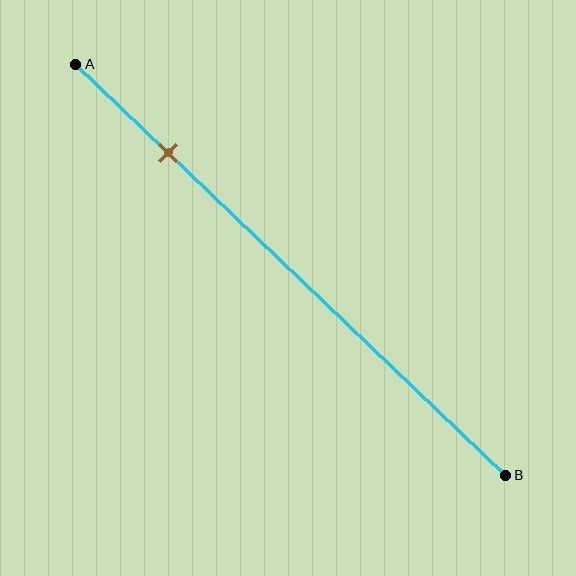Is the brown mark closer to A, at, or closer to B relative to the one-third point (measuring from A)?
The brown mark is closer to point A than the one-third point of segment AB.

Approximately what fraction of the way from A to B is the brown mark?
The brown mark is approximately 20% of the way from A to B.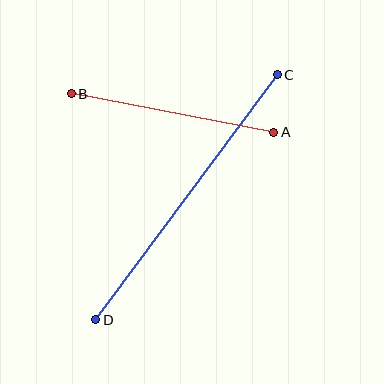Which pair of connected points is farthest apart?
Points C and D are farthest apart.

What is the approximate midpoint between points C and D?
The midpoint is at approximately (187, 197) pixels.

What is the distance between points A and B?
The distance is approximately 206 pixels.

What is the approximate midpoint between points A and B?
The midpoint is at approximately (173, 113) pixels.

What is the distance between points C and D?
The distance is approximately 305 pixels.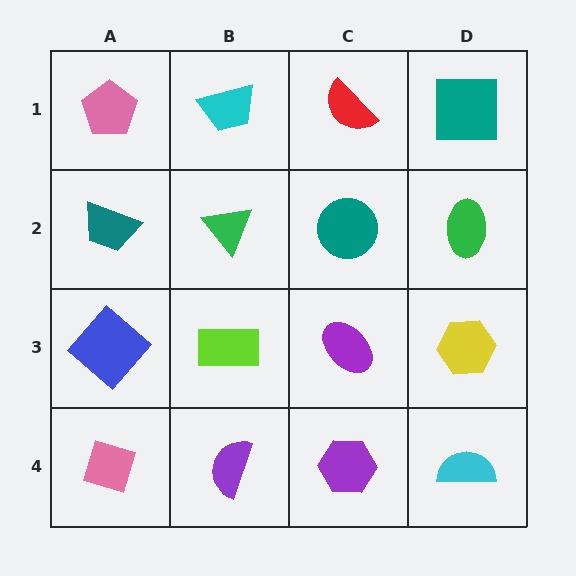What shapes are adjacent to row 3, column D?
A green ellipse (row 2, column D), a cyan semicircle (row 4, column D), a purple ellipse (row 3, column C).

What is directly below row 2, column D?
A yellow hexagon.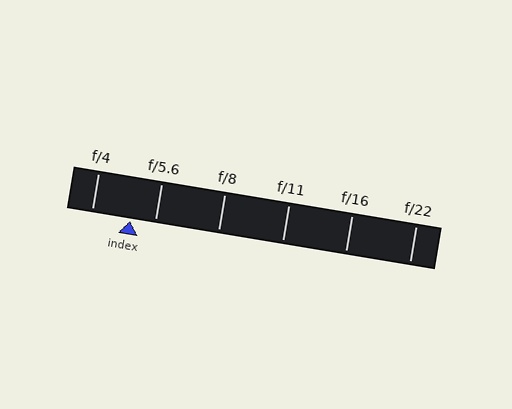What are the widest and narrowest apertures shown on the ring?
The widest aperture shown is f/4 and the narrowest is f/22.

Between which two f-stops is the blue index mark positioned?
The index mark is between f/4 and f/5.6.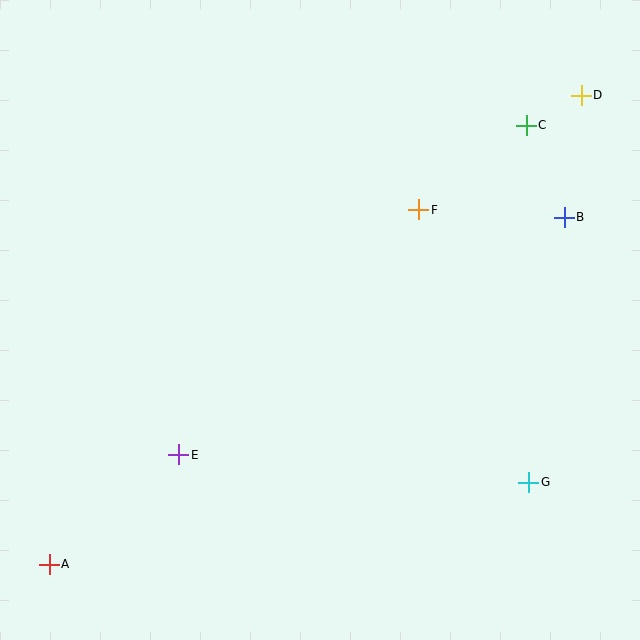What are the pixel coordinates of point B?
Point B is at (564, 217).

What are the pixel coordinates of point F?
Point F is at (419, 210).